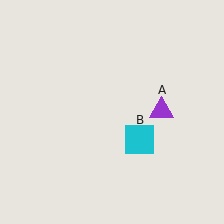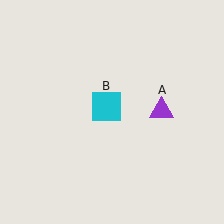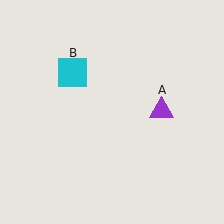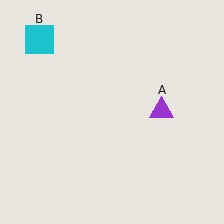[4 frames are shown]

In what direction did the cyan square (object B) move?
The cyan square (object B) moved up and to the left.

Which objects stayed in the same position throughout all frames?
Purple triangle (object A) remained stationary.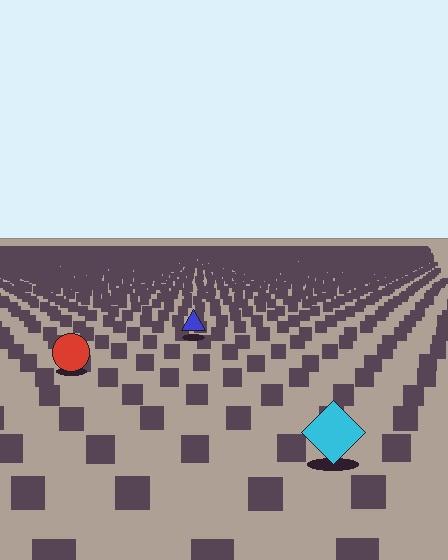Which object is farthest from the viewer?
The blue triangle is farthest from the viewer. It appears smaller and the ground texture around it is denser.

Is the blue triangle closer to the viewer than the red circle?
No. The red circle is closer — you can tell from the texture gradient: the ground texture is coarser near it.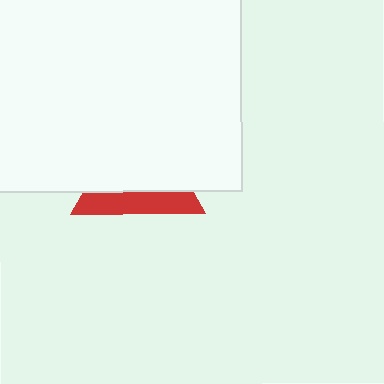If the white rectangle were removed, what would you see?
You would see the complete red triangle.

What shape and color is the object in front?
The object in front is a white rectangle.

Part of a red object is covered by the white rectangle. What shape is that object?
It is a triangle.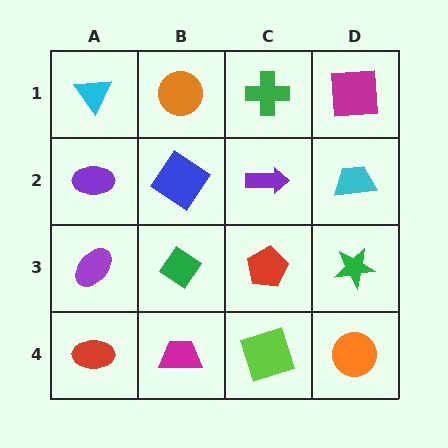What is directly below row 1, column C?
A purple arrow.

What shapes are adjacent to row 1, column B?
A blue diamond (row 2, column B), a cyan triangle (row 1, column A), a green cross (row 1, column C).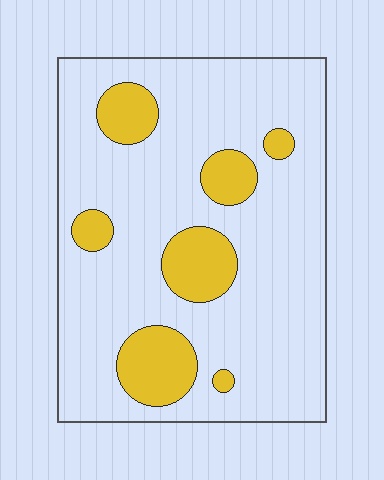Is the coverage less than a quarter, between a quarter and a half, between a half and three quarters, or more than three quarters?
Less than a quarter.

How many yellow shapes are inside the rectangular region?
7.